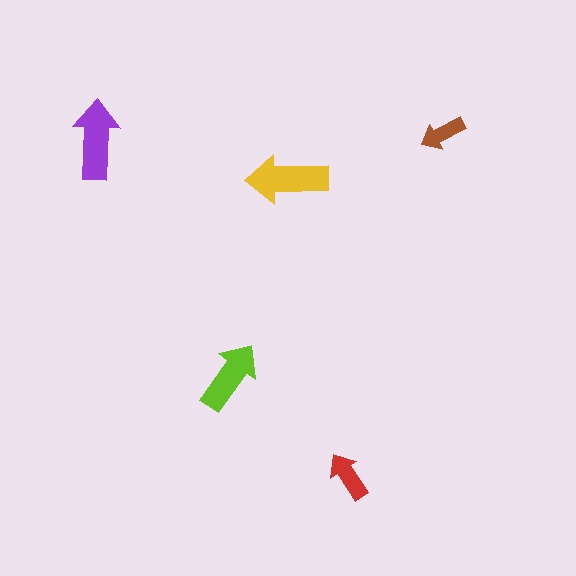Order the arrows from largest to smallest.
the yellow one, the purple one, the lime one, the red one, the brown one.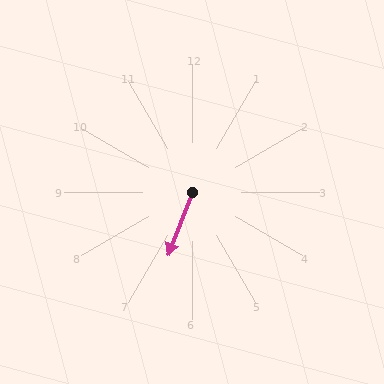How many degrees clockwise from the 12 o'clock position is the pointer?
Approximately 201 degrees.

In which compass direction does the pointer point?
South.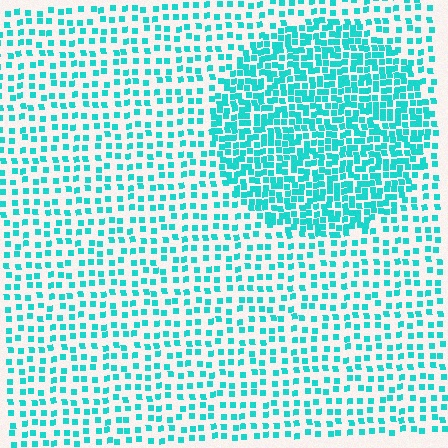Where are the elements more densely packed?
The elements are more densely packed inside the circle boundary.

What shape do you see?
I see a circle.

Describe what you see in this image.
The image contains small cyan elements arranged at two different densities. A circle-shaped region is visible where the elements are more densely packed than the surrounding area.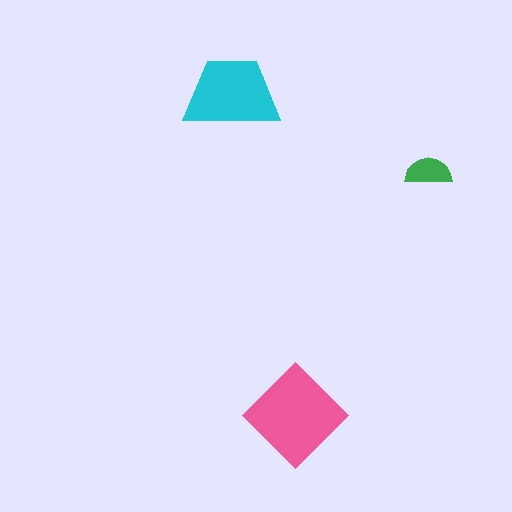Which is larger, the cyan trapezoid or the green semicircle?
The cyan trapezoid.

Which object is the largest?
The pink diamond.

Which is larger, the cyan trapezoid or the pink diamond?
The pink diamond.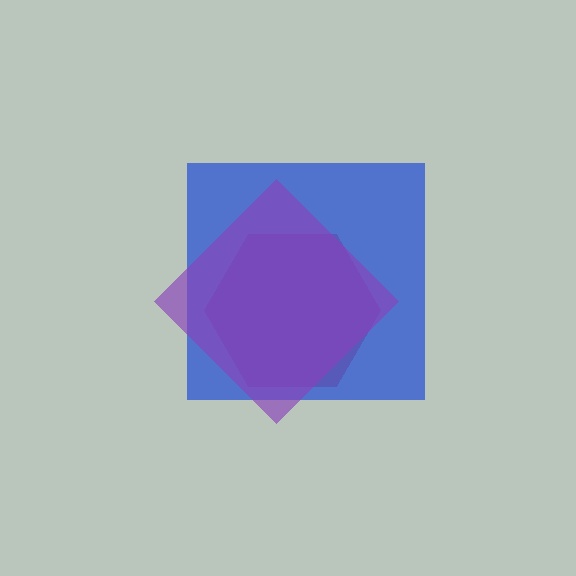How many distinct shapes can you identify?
There are 3 distinct shapes: a red hexagon, a blue square, a purple diamond.